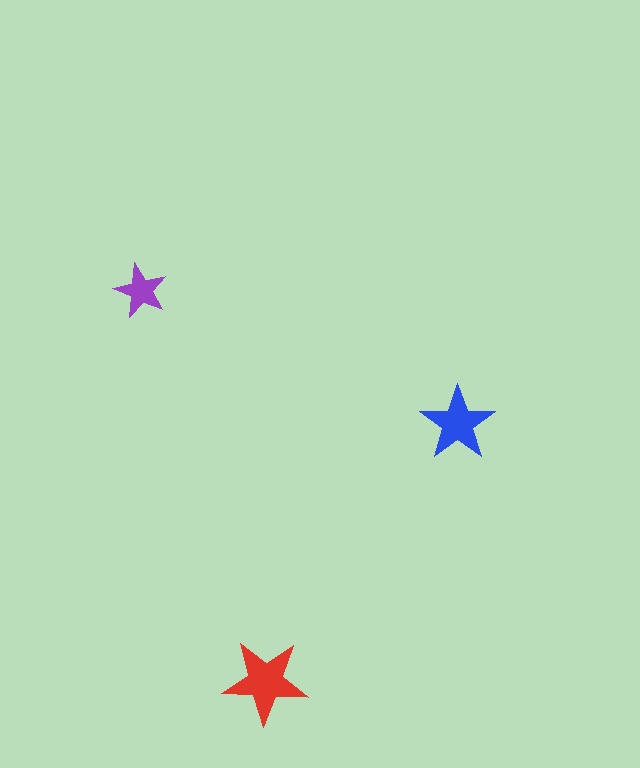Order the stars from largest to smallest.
the red one, the blue one, the purple one.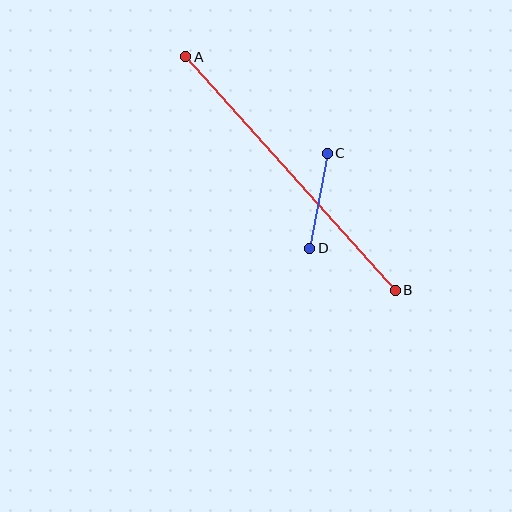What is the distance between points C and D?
The distance is approximately 96 pixels.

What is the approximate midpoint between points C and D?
The midpoint is at approximately (319, 201) pixels.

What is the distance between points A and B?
The distance is approximately 314 pixels.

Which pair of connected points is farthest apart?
Points A and B are farthest apart.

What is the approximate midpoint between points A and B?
The midpoint is at approximately (291, 174) pixels.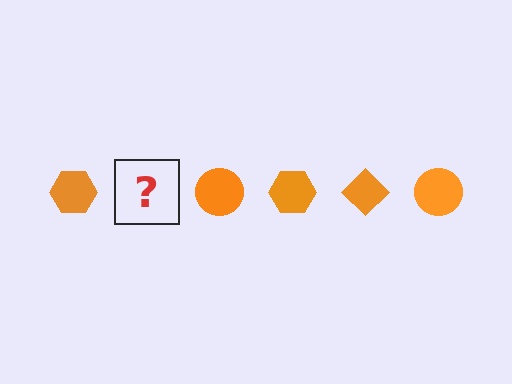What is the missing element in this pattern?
The missing element is an orange diamond.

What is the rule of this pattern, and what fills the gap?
The rule is that the pattern cycles through hexagon, diamond, circle shapes in orange. The gap should be filled with an orange diamond.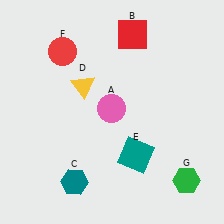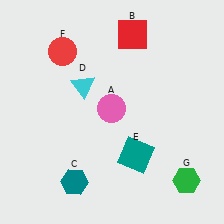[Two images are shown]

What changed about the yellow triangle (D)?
In Image 1, D is yellow. In Image 2, it changed to cyan.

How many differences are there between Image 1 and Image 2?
There is 1 difference between the two images.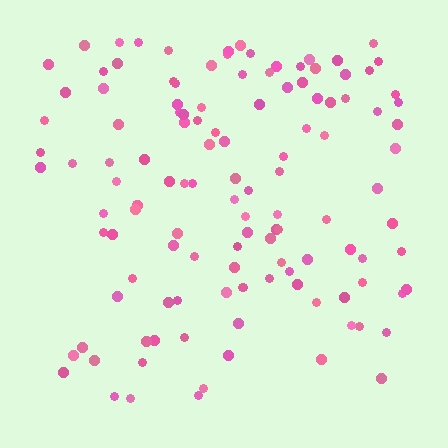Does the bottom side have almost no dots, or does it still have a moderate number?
Still a moderate number, just noticeably fewer than the top.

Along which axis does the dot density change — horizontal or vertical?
Vertical.